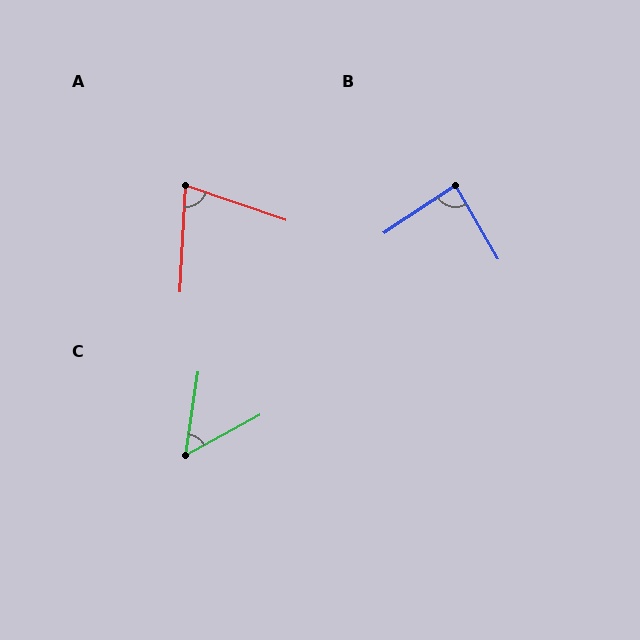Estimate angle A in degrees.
Approximately 74 degrees.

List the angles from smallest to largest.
C (53°), A (74°), B (86°).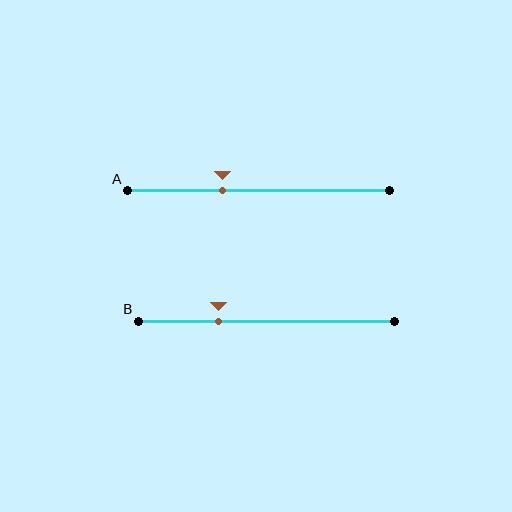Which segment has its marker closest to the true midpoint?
Segment A has its marker closest to the true midpoint.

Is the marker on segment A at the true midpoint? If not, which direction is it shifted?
No, the marker on segment A is shifted to the left by about 14% of the segment length.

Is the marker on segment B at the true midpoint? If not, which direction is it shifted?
No, the marker on segment B is shifted to the left by about 19% of the segment length.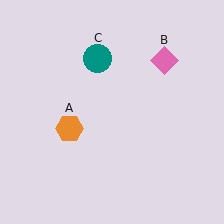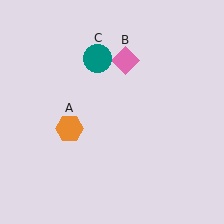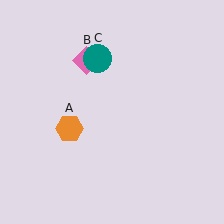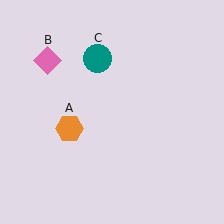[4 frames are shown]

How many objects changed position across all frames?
1 object changed position: pink diamond (object B).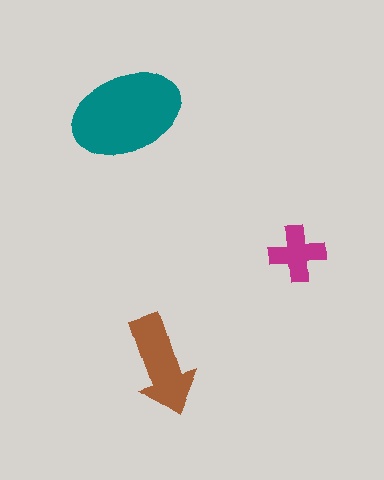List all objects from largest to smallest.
The teal ellipse, the brown arrow, the magenta cross.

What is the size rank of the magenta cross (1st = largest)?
3rd.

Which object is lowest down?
The brown arrow is bottommost.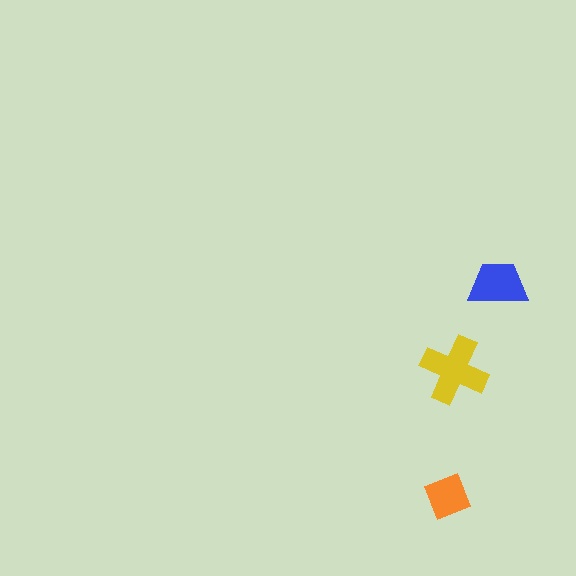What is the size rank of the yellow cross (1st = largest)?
1st.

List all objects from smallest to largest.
The orange diamond, the blue trapezoid, the yellow cross.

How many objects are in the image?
There are 3 objects in the image.